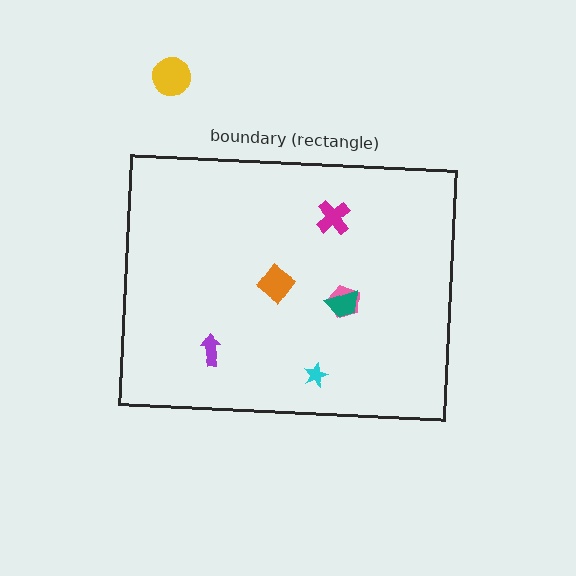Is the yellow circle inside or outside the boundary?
Outside.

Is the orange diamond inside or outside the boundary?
Inside.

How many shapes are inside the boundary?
6 inside, 1 outside.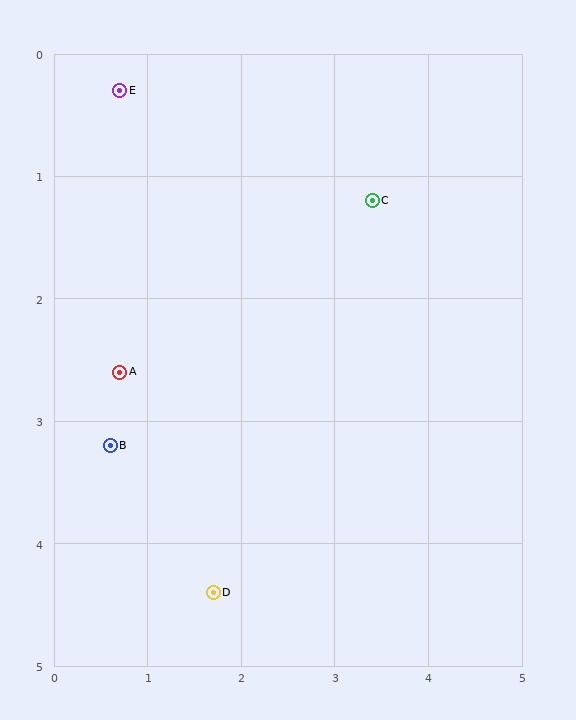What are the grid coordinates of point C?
Point C is at approximately (3.4, 1.2).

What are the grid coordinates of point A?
Point A is at approximately (0.7, 2.6).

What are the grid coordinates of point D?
Point D is at approximately (1.7, 4.4).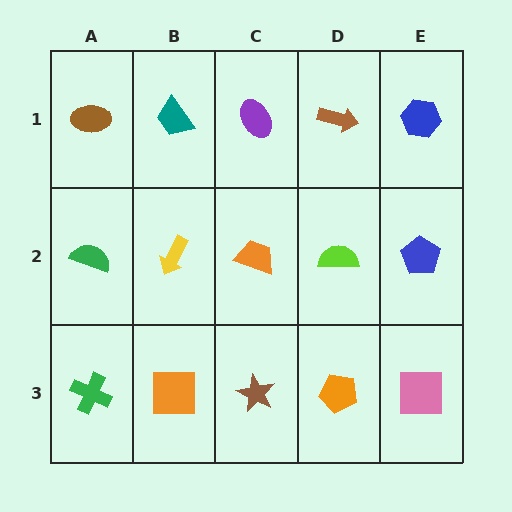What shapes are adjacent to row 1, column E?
A blue pentagon (row 2, column E), a brown arrow (row 1, column D).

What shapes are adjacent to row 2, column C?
A purple ellipse (row 1, column C), a brown star (row 3, column C), a yellow arrow (row 2, column B), a lime semicircle (row 2, column D).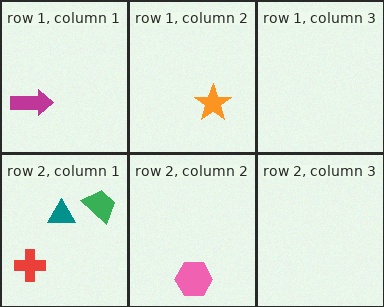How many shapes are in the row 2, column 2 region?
1.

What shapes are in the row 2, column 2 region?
The pink hexagon.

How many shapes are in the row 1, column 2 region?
1.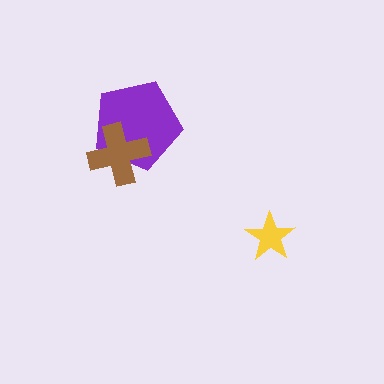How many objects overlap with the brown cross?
1 object overlaps with the brown cross.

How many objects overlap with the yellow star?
0 objects overlap with the yellow star.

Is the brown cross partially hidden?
No, no other shape covers it.